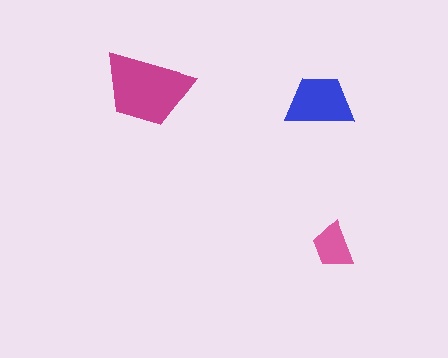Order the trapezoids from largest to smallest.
the magenta one, the blue one, the pink one.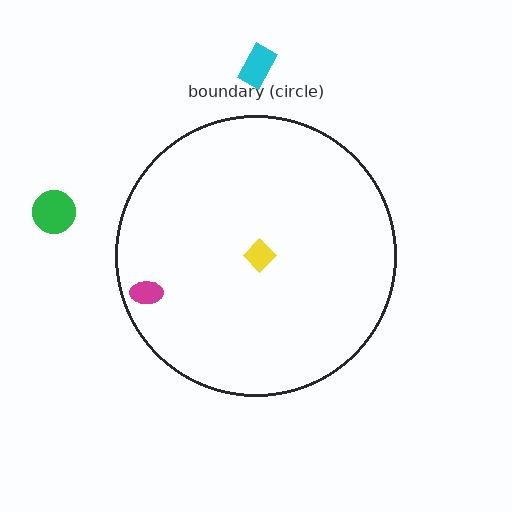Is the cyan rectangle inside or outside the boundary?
Outside.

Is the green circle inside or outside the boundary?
Outside.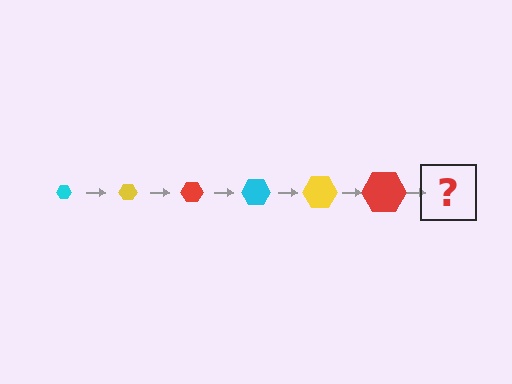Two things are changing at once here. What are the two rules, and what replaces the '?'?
The two rules are that the hexagon grows larger each step and the color cycles through cyan, yellow, and red. The '?' should be a cyan hexagon, larger than the previous one.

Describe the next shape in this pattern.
It should be a cyan hexagon, larger than the previous one.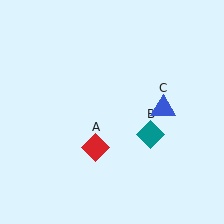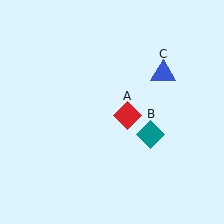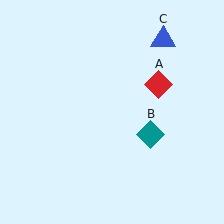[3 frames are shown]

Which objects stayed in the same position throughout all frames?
Teal diamond (object B) remained stationary.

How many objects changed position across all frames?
2 objects changed position: red diamond (object A), blue triangle (object C).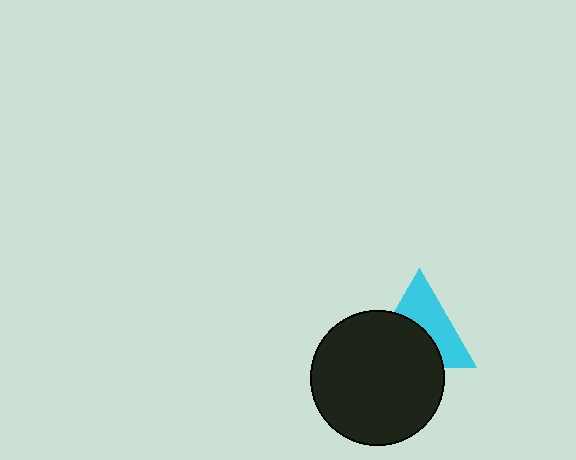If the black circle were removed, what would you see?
You would see the complete cyan triangle.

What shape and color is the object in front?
The object in front is a black circle.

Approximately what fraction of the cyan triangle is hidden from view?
Roughly 50% of the cyan triangle is hidden behind the black circle.